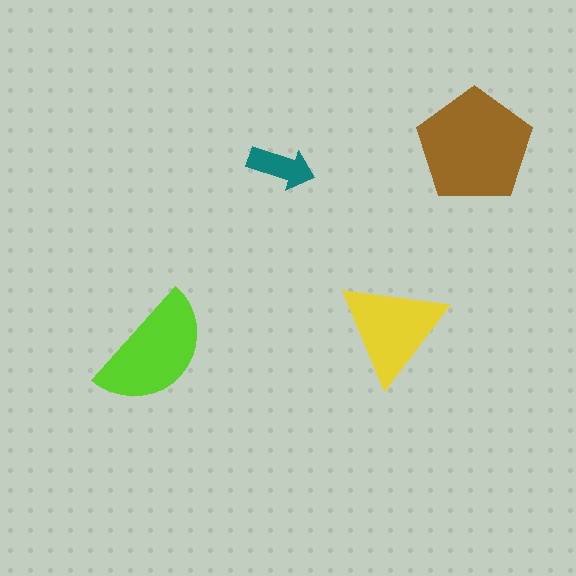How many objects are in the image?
There are 4 objects in the image.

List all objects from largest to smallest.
The brown pentagon, the lime semicircle, the yellow triangle, the teal arrow.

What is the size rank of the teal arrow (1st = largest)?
4th.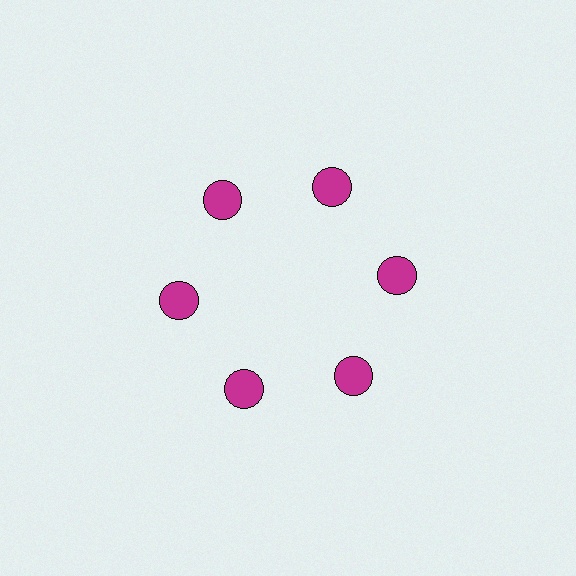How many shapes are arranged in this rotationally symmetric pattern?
There are 6 shapes, arranged in 6 groups of 1.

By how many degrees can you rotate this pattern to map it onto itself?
The pattern maps onto itself every 60 degrees of rotation.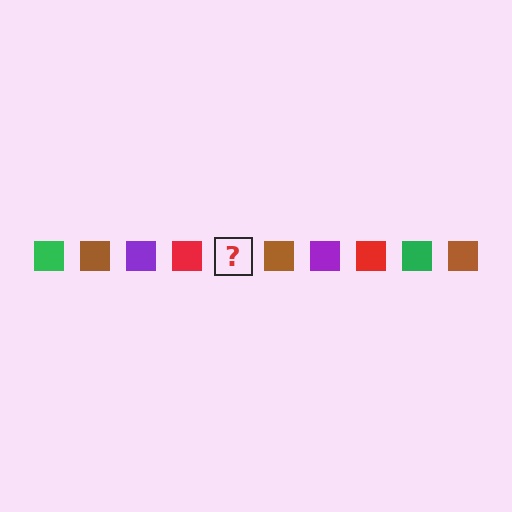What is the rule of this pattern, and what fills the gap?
The rule is that the pattern cycles through green, brown, purple, red squares. The gap should be filled with a green square.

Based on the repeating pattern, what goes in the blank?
The blank should be a green square.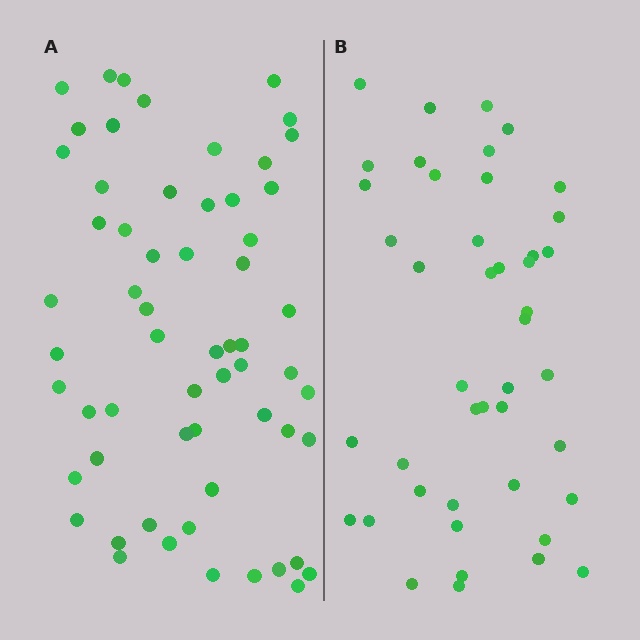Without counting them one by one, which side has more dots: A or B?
Region A (the left region) has more dots.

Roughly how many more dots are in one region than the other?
Region A has approximately 15 more dots than region B.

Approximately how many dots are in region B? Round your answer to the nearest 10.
About 40 dots. (The exact count is 44, which rounds to 40.)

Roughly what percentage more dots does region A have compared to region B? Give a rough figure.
About 35% more.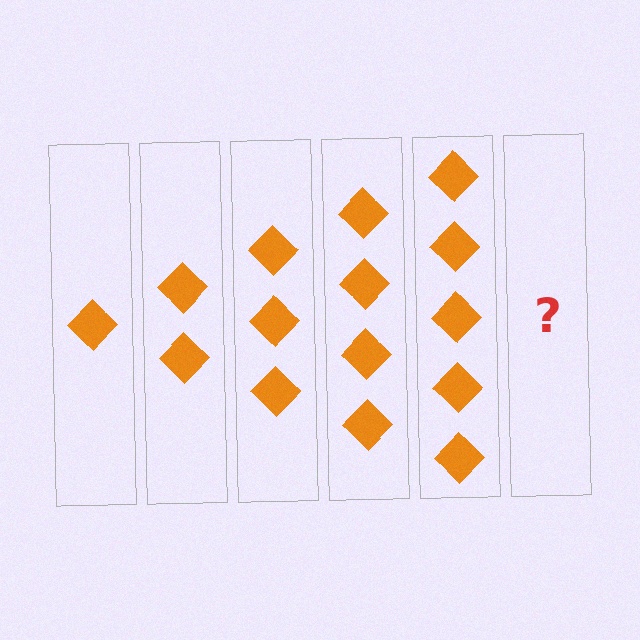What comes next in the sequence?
The next element should be 6 diamonds.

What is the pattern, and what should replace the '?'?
The pattern is that each step adds one more diamond. The '?' should be 6 diamonds.